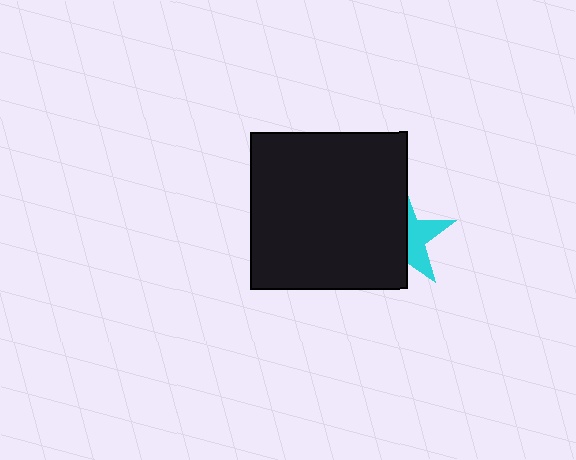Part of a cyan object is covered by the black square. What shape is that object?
It is a star.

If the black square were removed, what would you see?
You would see the complete cyan star.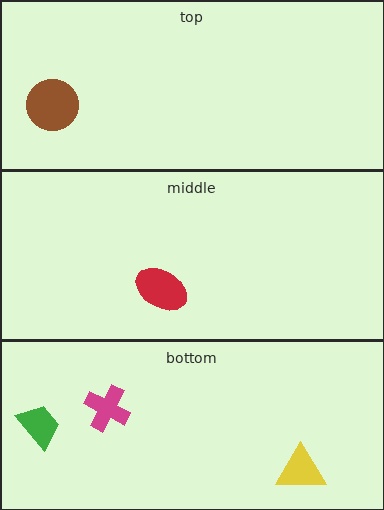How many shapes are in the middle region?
1.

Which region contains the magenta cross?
The bottom region.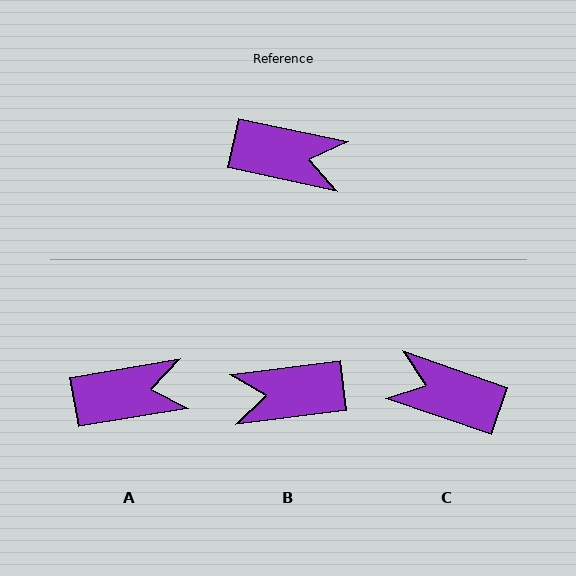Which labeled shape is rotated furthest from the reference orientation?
C, about 173 degrees away.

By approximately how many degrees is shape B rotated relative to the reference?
Approximately 161 degrees clockwise.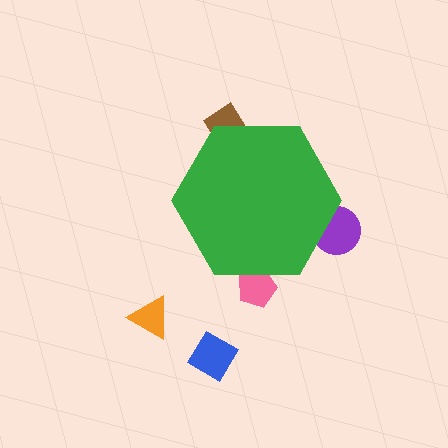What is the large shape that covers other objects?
A green hexagon.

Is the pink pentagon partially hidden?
Yes, the pink pentagon is partially hidden behind the green hexagon.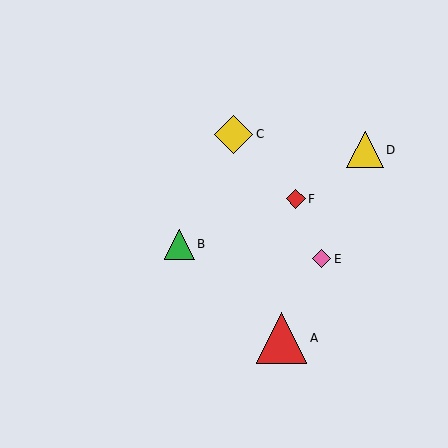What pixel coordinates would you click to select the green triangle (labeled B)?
Click at (179, 244) to select the green triangle B.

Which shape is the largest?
The red triangle (labeled A) is the largest.